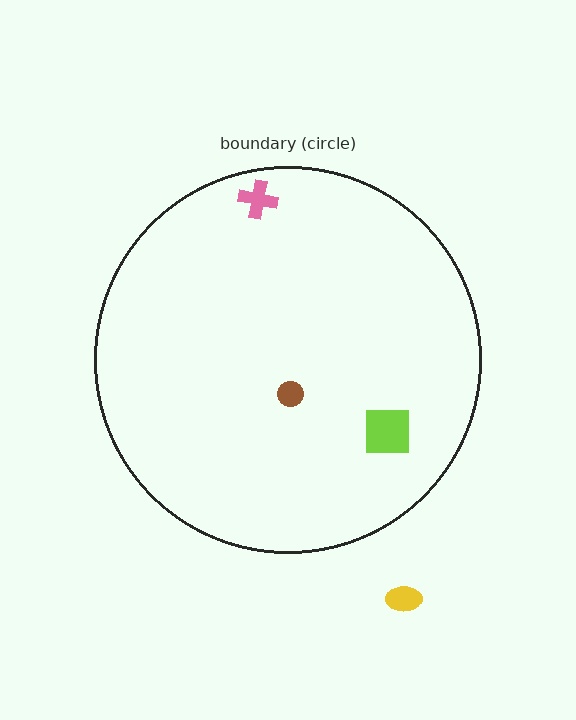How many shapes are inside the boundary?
3 inside, 1 outside.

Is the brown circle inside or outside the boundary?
Inside.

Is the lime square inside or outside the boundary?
Inside.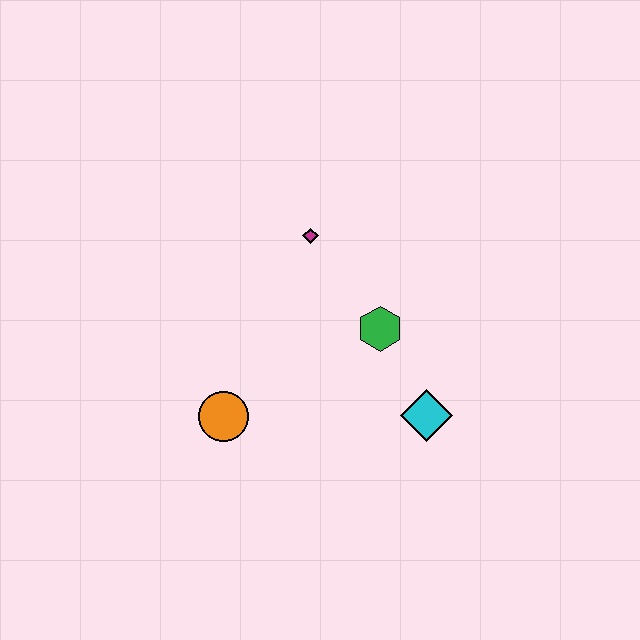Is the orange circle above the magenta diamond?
No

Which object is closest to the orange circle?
The green hexagon is closest to the orange circle.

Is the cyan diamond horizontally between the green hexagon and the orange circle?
No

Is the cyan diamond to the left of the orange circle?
No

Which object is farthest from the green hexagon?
The orange circle is farthest from the green hexagon.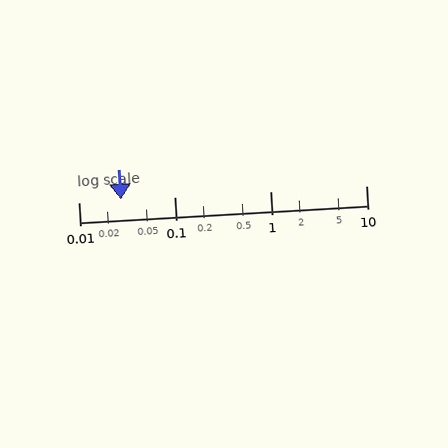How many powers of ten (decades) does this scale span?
The scale spans 3 decades, from 0.01 to 10.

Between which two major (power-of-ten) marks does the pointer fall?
The pointer is between 0.01 and 0.1.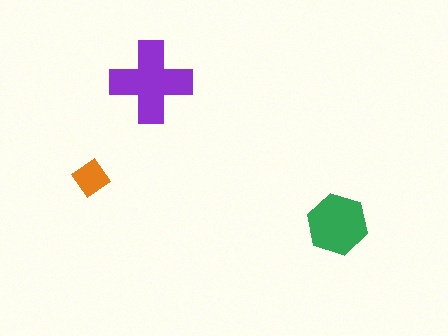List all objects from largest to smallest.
The purple cross, the green hexagon, the orange diamond.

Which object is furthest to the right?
The green hexagon is rightmost.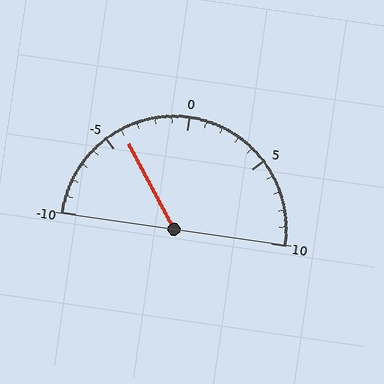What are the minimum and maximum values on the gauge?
The gauge ranges from -10 to 10.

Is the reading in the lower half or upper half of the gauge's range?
The reading is in the lower half of the range (-10 to 10).